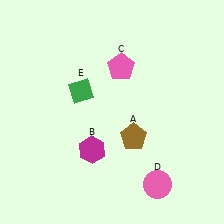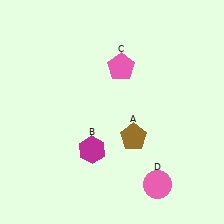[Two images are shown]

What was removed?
The green diamond (E) was removed in Image 2.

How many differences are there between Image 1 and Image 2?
There is 1 difference between the two images.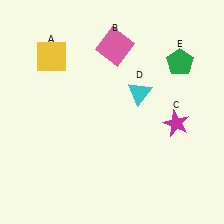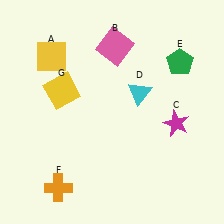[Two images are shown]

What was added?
An orange cross (F), a yellow square (G) were added in Image 2.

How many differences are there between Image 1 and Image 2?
There are 2 differences between the two images.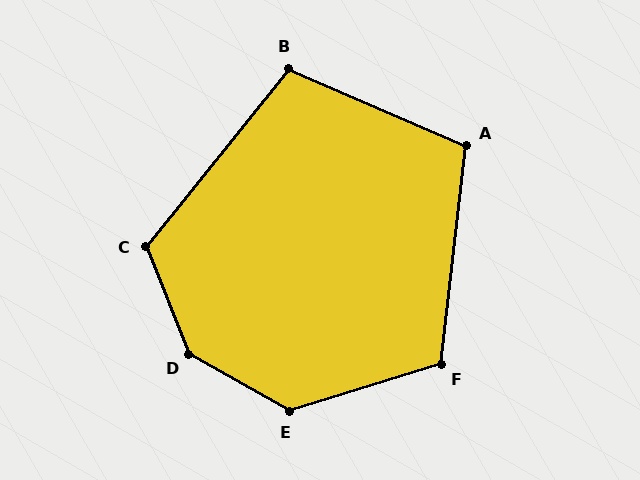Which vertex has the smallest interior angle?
B, at approximately 105 degrees.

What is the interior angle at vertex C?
Approximately 120 degrees (obtuse).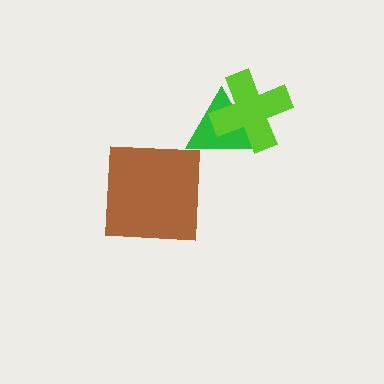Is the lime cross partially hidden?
No, no other shape covers it.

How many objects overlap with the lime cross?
1 object overlaps with the lime cross.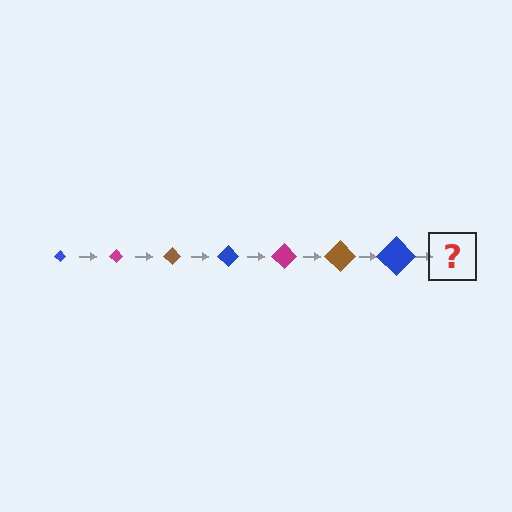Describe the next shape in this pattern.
It should be a magenta diamond, larger than the previous one.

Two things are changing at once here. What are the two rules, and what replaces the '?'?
The two rules are that the diamond grows larger each step and the color cycles through blue, magenta, and brown. The '?' should be a magenta diamond, larger than the previous one.